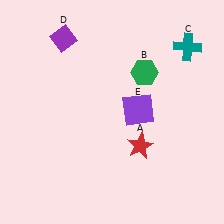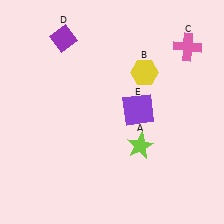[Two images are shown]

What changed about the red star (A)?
In Image 1, A is red. In Image 2, it changed to lime.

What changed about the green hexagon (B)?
In Image 1, B is green. In Image 2, it changed to yellow.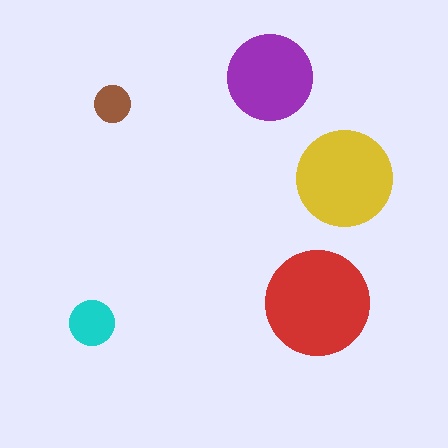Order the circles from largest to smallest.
the red one, the yellow one, the purple one, the cyan one, the brown one.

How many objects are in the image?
There are 5 objects in the image.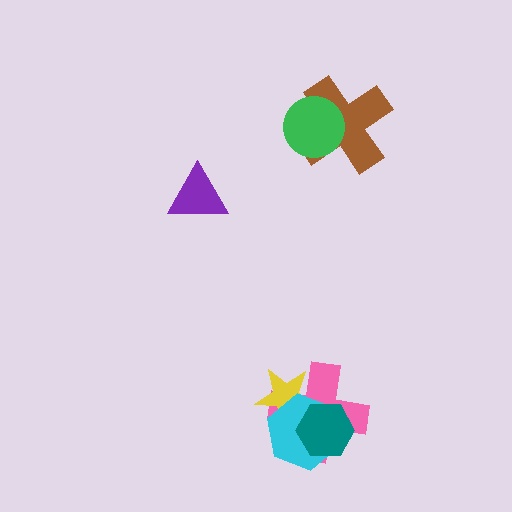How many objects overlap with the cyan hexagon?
3 objects overlap with the cyan hexagon.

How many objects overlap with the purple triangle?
0 objects overlap with the purple triangle.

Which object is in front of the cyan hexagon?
The teal hexagon is in front of the cyan hexagon.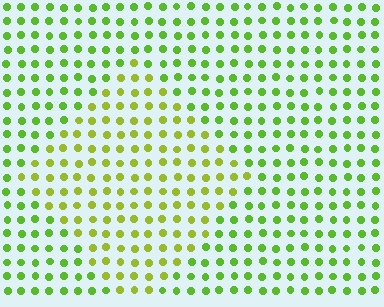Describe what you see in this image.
The image is filled with small lime elements in a uniform arrangement. A diamond-shaped region is visible where the elements are tinted to a slightly different hue, forming a subtle color boundary.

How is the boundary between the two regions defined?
The boundary is defined purely by a slight shift in hue (about 27 degrees). Spacing, size, and orientation are identical on both sides.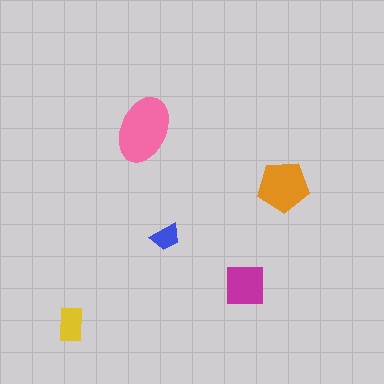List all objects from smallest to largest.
The blue trapezoid, the yellow rectangle, the magenta square, the orange pentagon, the pink ellipse.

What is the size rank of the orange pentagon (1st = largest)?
2nd.